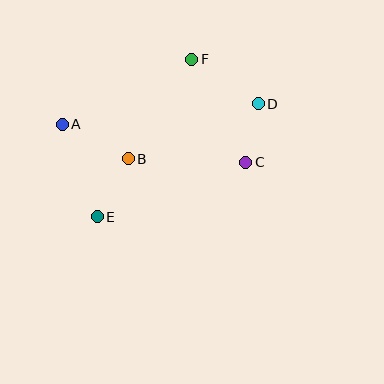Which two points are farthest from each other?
Points A and D are farthest from each other.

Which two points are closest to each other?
Points C and D are closest to each other.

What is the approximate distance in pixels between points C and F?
The distance between C and F is approximately 116 pixels.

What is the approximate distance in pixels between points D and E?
The distance between D and E is approximately 197 pixels.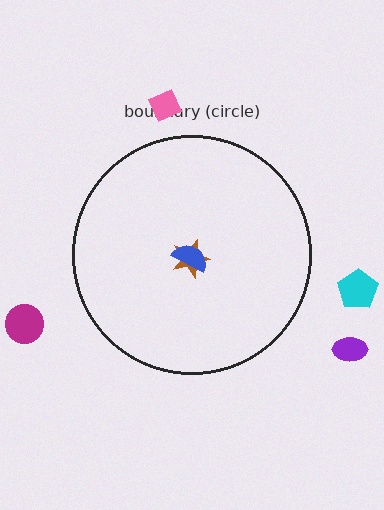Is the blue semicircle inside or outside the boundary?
Inside.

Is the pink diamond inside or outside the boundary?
Outside.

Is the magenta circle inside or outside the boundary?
Outside.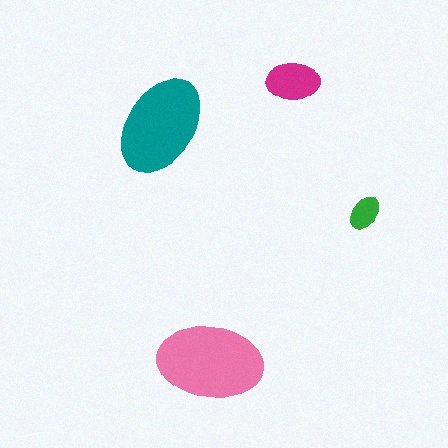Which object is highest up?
The magenta ellipse is topmost.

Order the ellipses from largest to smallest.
the pink one, the teal one, the magenta one, the green one.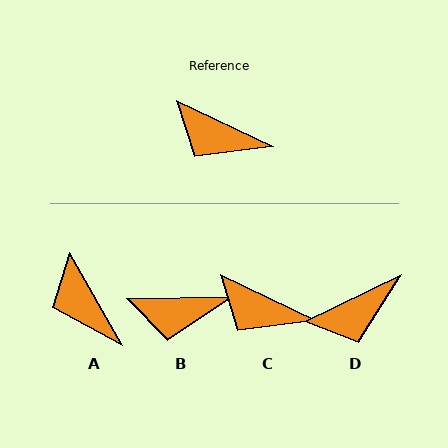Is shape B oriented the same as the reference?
No, it is off by about 27 degrees.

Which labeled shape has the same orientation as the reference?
C.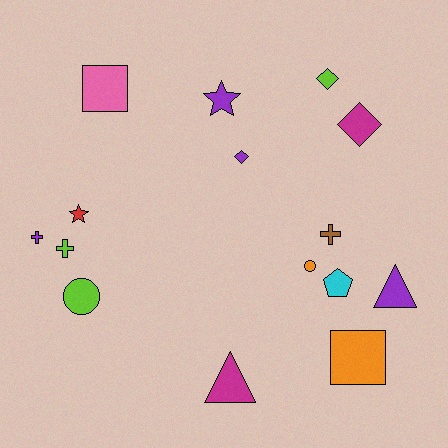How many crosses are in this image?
There are 3 crosses.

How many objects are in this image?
There are 15 objects.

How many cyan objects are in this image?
There is 1 cyan object.